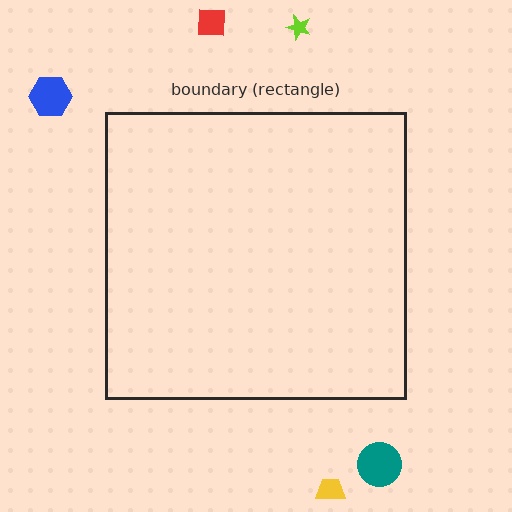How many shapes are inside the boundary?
0 inside, 5 outside.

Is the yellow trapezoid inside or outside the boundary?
Outside.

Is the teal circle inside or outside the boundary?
Outside.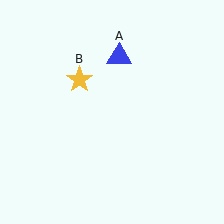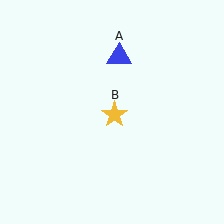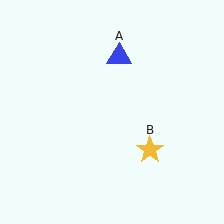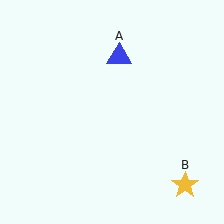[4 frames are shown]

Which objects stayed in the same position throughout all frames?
Blue triangle (object A) remained stationary.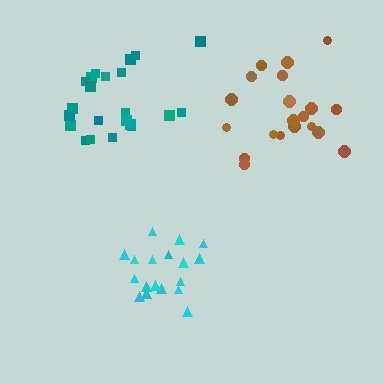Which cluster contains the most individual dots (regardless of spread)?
Teal (22).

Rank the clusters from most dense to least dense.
cyan, brown, teal.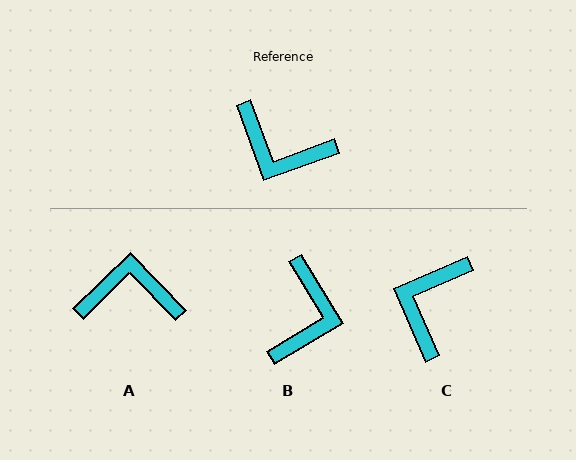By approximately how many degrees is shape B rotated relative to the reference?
Approximately 101 degrees counter-clockwise.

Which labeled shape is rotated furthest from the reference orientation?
A, about 156 degrees away.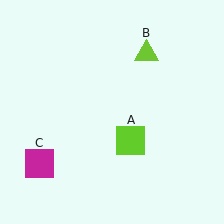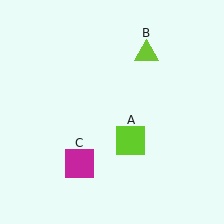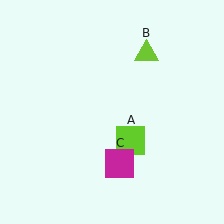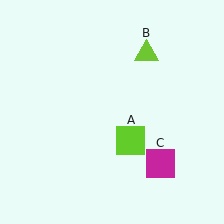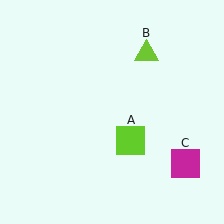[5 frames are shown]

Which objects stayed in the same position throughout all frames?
Lime square (object A) and lime triangle (object B) remained stationary.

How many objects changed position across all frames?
1 object changed position: magenta square (object C).